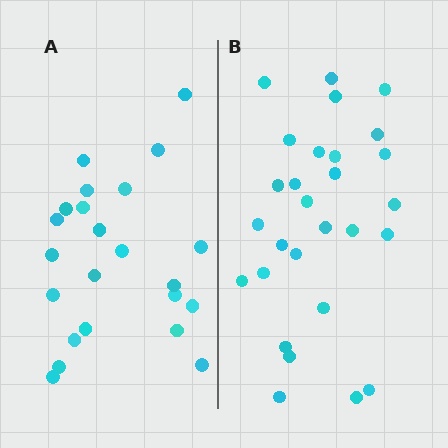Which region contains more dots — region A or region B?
Region B (the right region) has more dots.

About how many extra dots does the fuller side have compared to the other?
Region B has about 5 more dots than region A.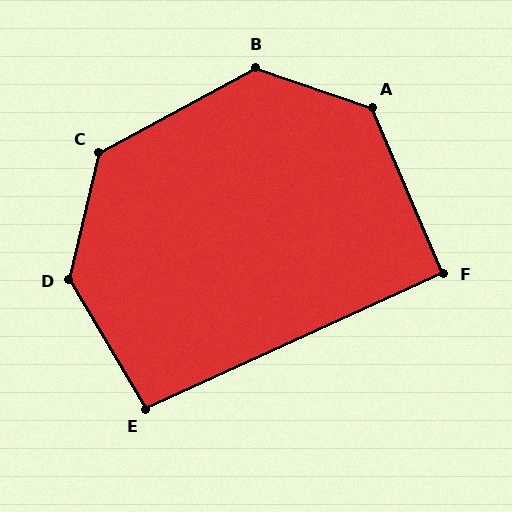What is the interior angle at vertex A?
Approximately 132 degrees (obtuse).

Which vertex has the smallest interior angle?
F, at approximately 91 degrees.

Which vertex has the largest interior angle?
D, at approximately 136 degrees.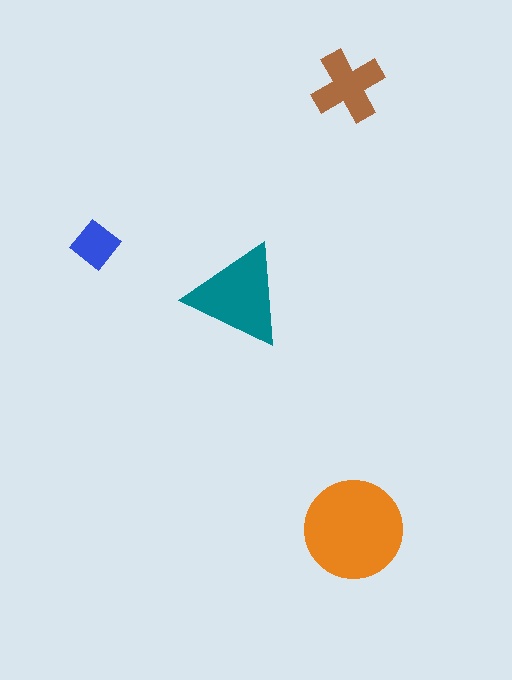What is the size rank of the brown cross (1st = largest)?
3rd.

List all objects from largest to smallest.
The orange circle, the teal triangle, the brown cross, the blue diamond.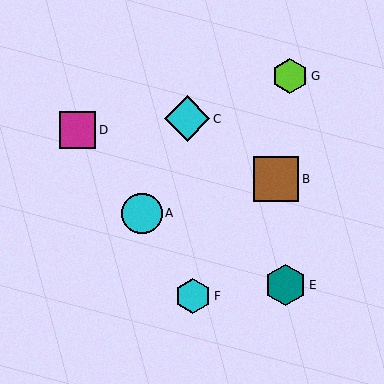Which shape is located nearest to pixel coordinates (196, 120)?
The cyan diamond (labeled C) at (187, 119) is nearest to that location.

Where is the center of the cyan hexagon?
The center of the cyan hexagon is at (193, 296).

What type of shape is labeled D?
Shape D is a magenta square.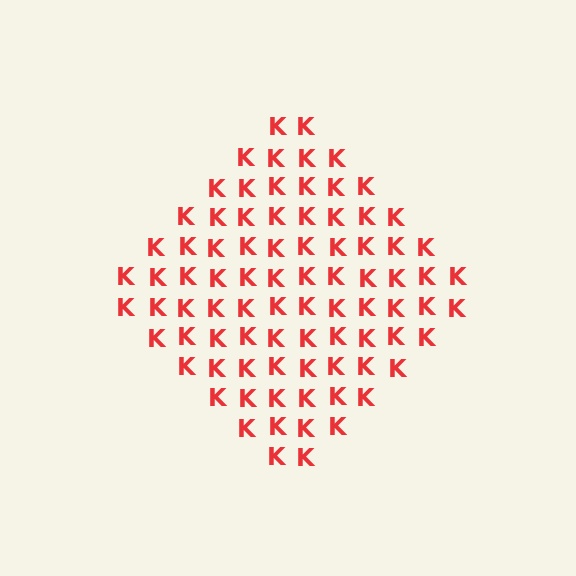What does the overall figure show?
The overall figure shows a diamond.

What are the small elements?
The small elements are letter K's.